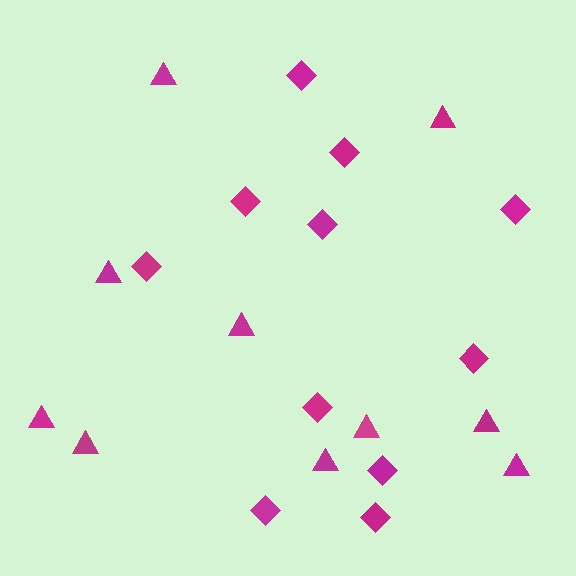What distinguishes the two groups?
There are 2 groups: one group of triangles (10) and one group of diamonds (11).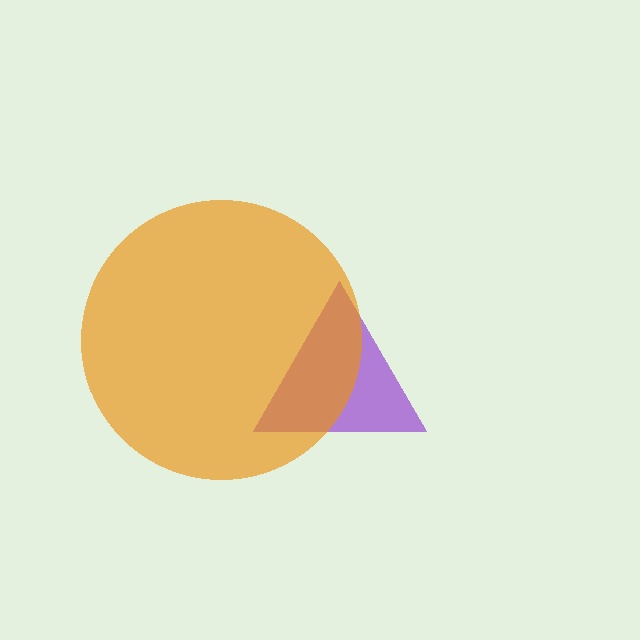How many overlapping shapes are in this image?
There are 2 overlapping shapes in the image.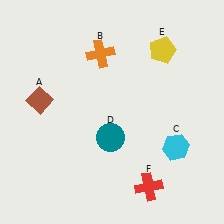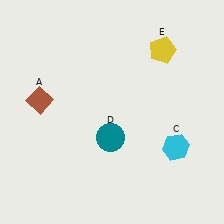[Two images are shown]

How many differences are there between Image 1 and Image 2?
There are 2 differences between the two images.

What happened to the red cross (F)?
The red cross (F) was removed in Image 2. It was in the bottom-right area of Image 1.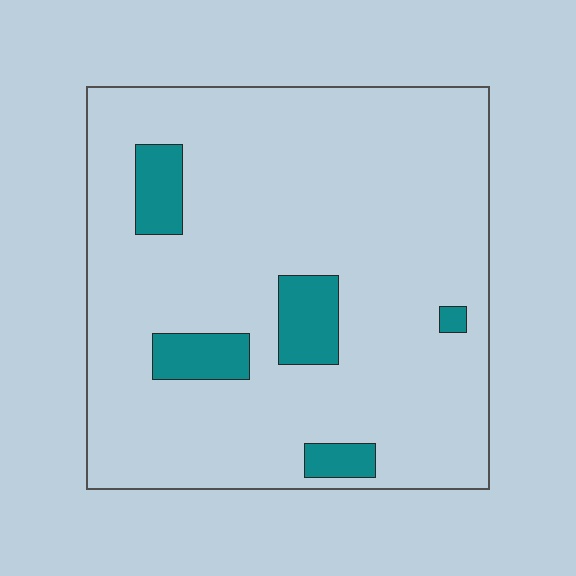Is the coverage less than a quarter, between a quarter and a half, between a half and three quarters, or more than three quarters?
Less than a quarter.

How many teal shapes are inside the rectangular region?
5.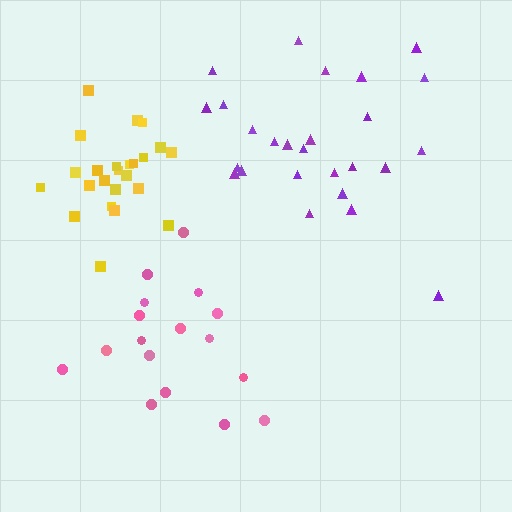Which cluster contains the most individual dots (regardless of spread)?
Purple (26).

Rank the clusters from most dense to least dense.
yellow, pink, purple.